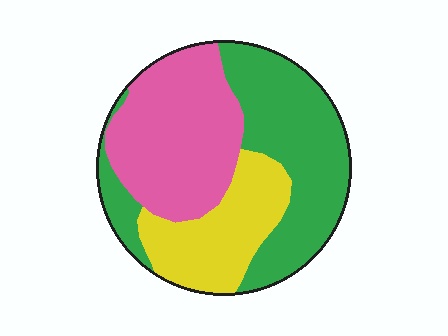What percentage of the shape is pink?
Pink covers around 35% of the shape.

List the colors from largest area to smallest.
From largest to smallest: green, pink, yellow.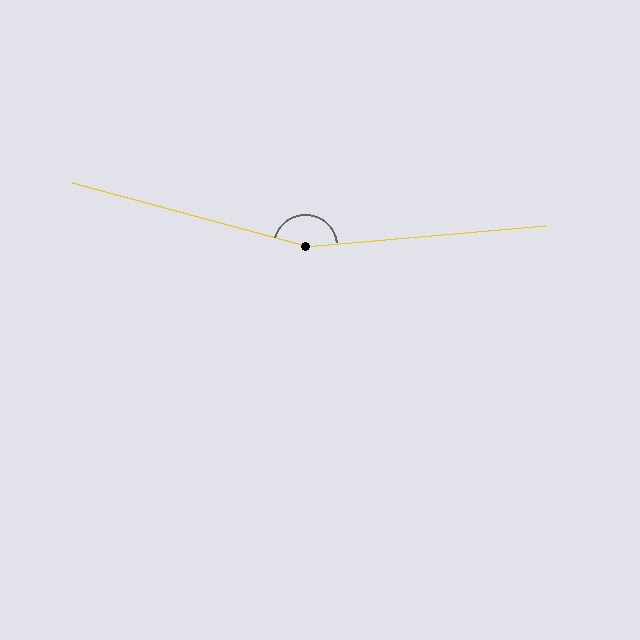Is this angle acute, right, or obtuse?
It is obtuse.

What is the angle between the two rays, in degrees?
Approximately 160 degrees.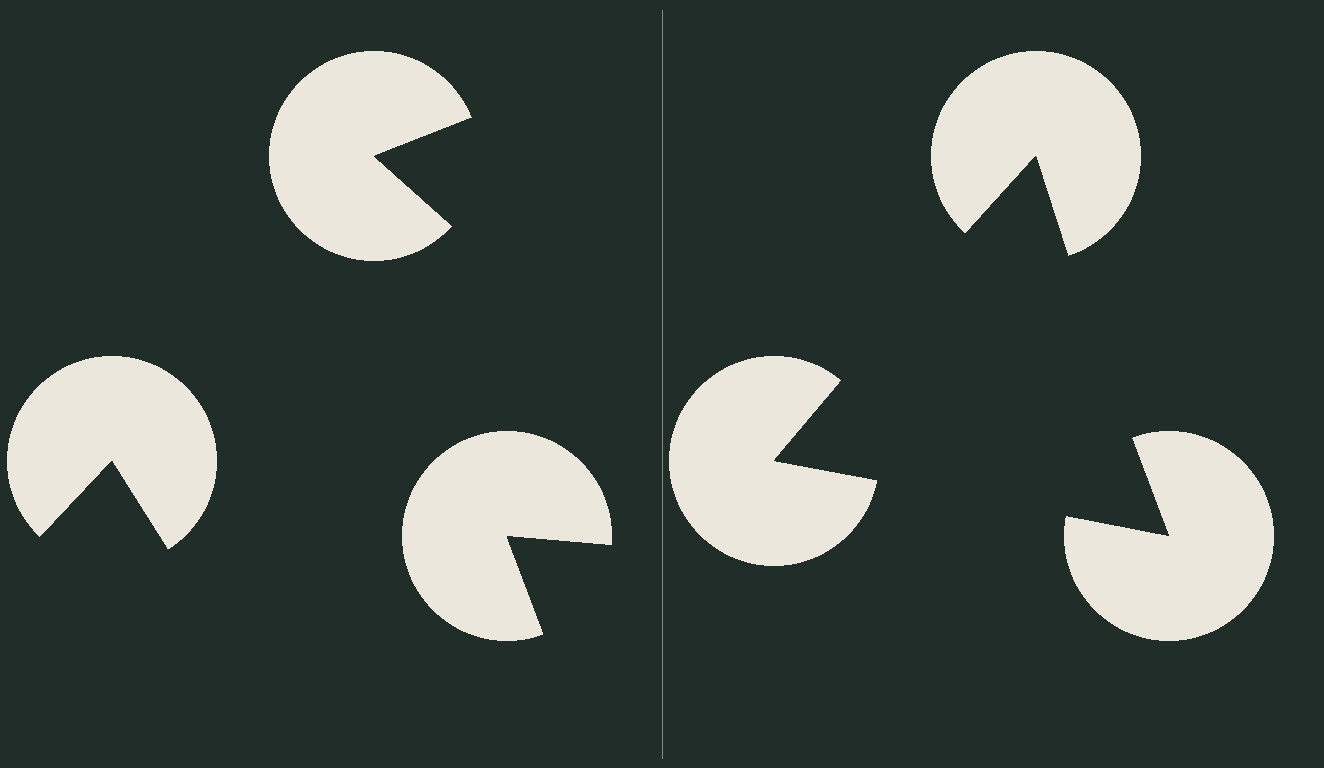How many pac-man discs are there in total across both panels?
6 — 3 on each side.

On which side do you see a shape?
An illusory triangle appears on the right side. On the left side the wedge cuts are rotated, so no coherent shape forms.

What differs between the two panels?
The pac-man discs are positioned identically on both sides; only the wedge orientations differ. On the right they align to a triangle; on the left they are misaligned.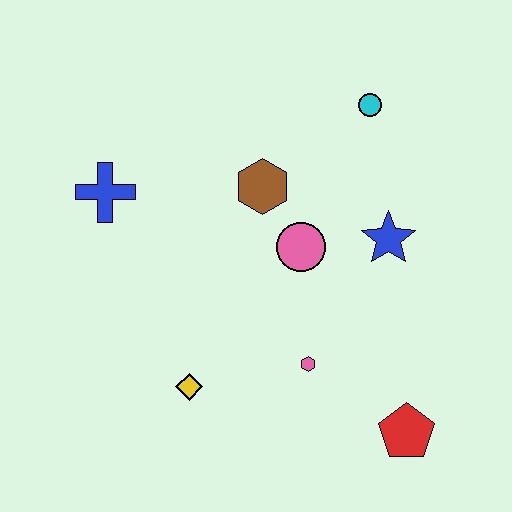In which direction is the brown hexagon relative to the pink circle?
The brown hexagon is above the pink circle.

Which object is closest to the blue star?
The pink circle is closest to the blue star.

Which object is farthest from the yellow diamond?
The cyan circle is farthest from the yellow diamond.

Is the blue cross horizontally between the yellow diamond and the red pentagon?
No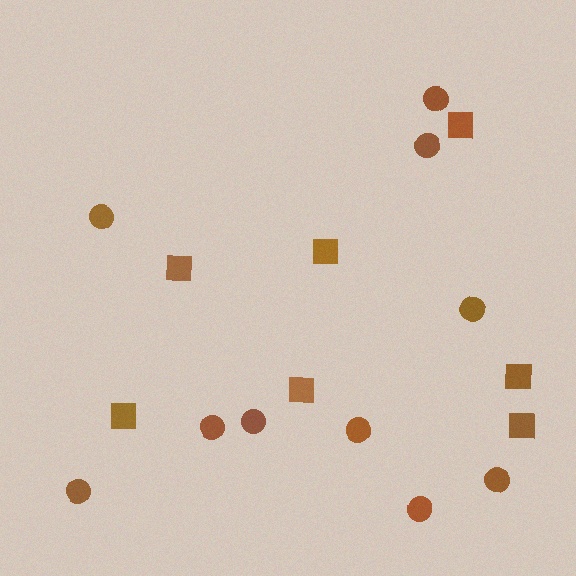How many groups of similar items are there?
There are 2 groups: one group of circles (10) and one group of squares (7).